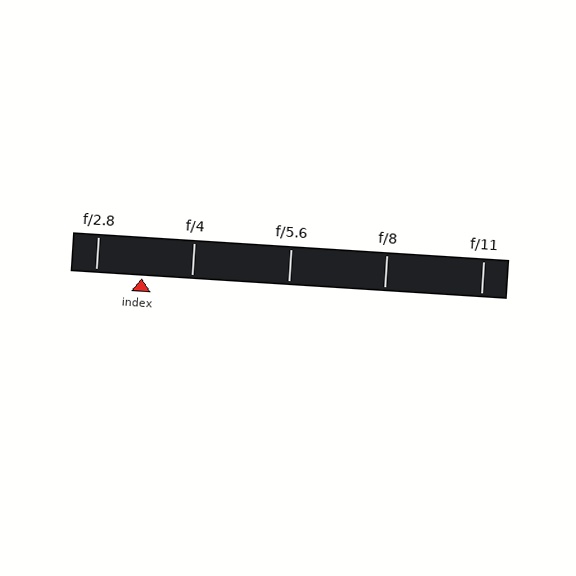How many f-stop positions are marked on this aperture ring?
There are 5 f-stop positions marked.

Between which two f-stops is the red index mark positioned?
The index mark is between f/2.8 and f/4.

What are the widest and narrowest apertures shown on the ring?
The widest aperture shown is f/2.8 and the narrowest is f/11.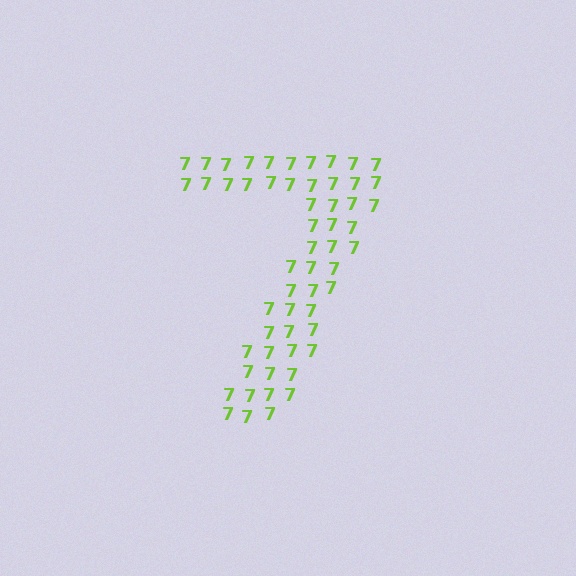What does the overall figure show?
The overall figure shows the digit 7.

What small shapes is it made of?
It is made of small digit 7's.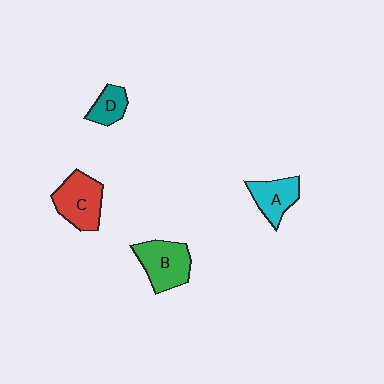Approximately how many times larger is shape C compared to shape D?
Approximately 1.9 times.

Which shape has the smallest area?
Shape D (teal).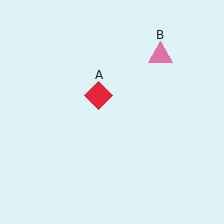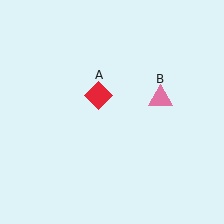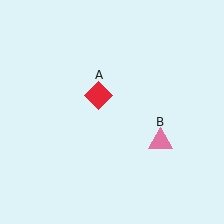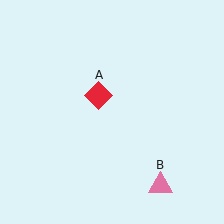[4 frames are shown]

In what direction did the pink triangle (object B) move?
The pink triangle (object B) moved down.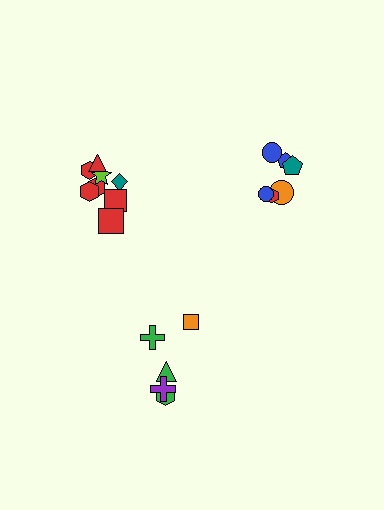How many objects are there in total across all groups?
There are 19 objects.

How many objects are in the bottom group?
There are 5 objects.